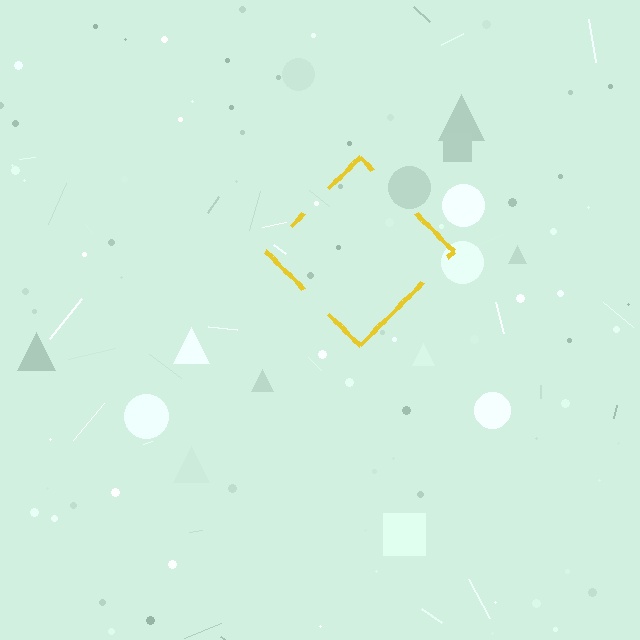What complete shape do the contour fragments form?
The contour fragments form a diamond.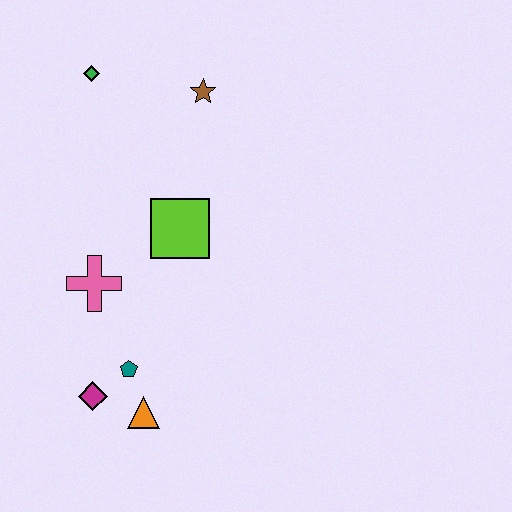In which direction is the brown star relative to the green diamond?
The brown star is to the right of the green diamond.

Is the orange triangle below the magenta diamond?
Yes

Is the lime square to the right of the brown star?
No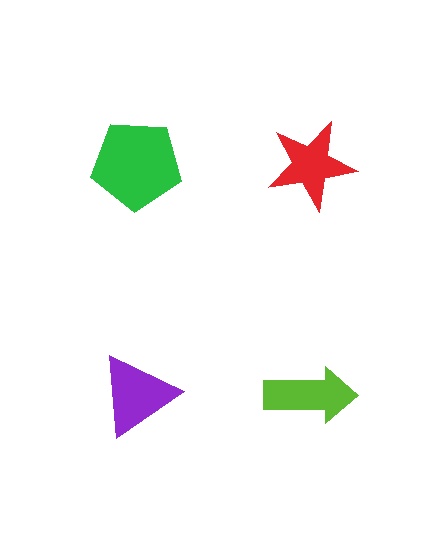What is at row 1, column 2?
A red star.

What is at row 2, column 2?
A lime arrow.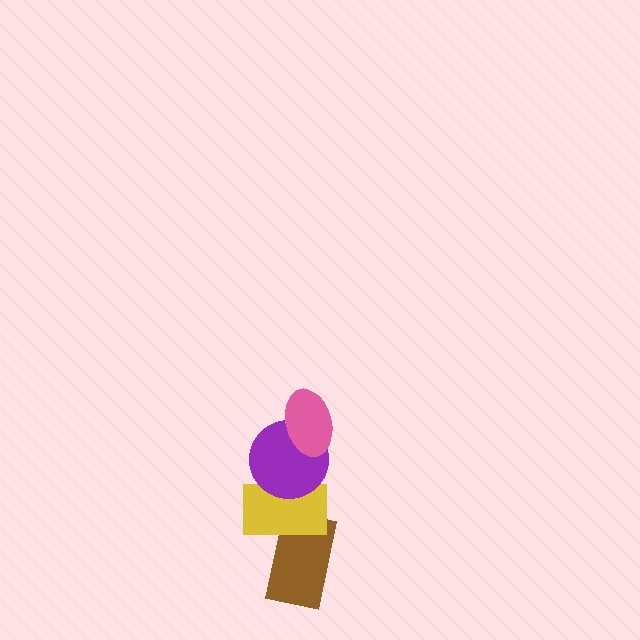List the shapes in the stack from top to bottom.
From top to bottom: the pink ellipse, the purple circle, the yellow rectangle, the brown rectangle.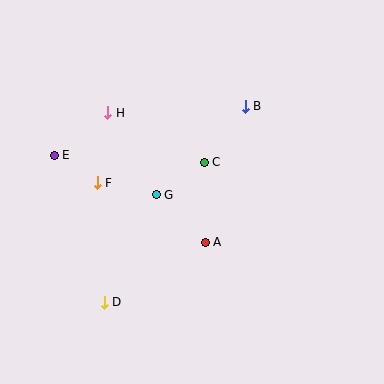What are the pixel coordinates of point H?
Point H is at (108, 113).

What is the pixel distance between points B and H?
The distance between B and H is 138 pixels.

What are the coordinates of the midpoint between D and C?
The midpoint between D and C is at (154, 232).